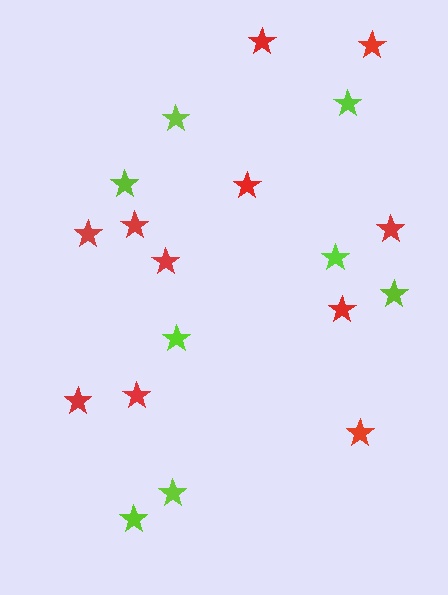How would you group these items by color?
There are 2 groups: one group of red stars (11) and one group of lime stars (8).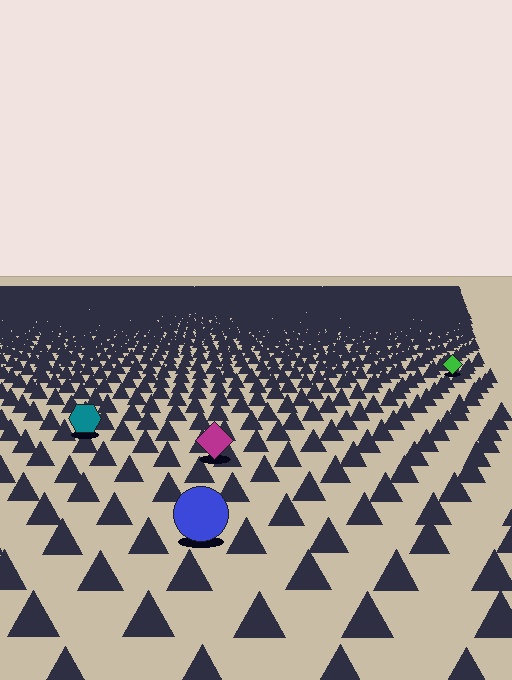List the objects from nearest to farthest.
From nearest to farthest: the blue circle, the magenta diamond, the teal hexagon, the green diamond.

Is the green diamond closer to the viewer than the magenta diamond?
No. The magenta diamond is closer — you can tell from the texture gradient: the ground texture is coarser near it.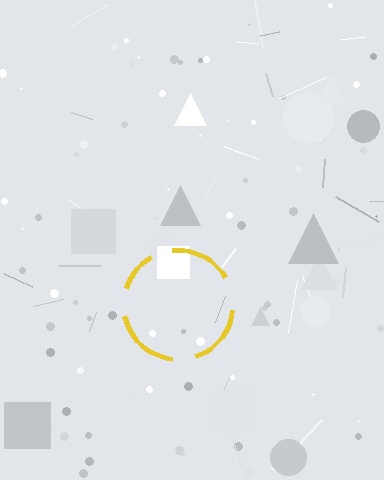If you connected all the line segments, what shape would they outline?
They would outline a circle.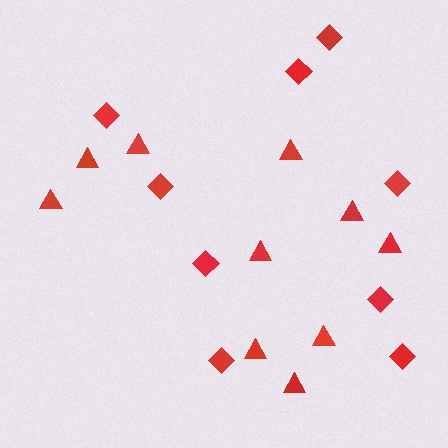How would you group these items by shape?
There are 2 groups: one group of triangles (10) and one group of diamonds (9).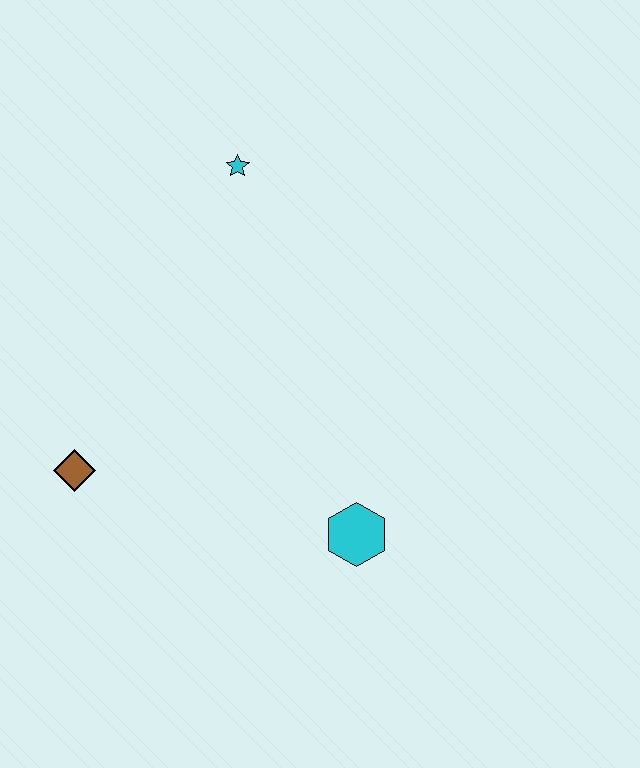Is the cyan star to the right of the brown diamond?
Yes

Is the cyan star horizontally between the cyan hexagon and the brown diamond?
Yes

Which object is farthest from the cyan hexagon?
The cyan star is farthest from the cyan hexagon.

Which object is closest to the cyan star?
The brown diamond is closest to the cyan star.